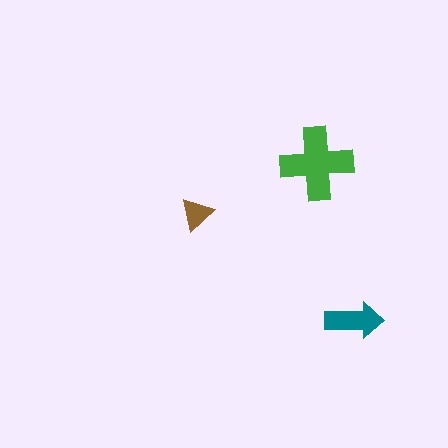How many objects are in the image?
There are 3 objects in the image.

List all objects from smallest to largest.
The brown triangle, the teal arrow, the green cross.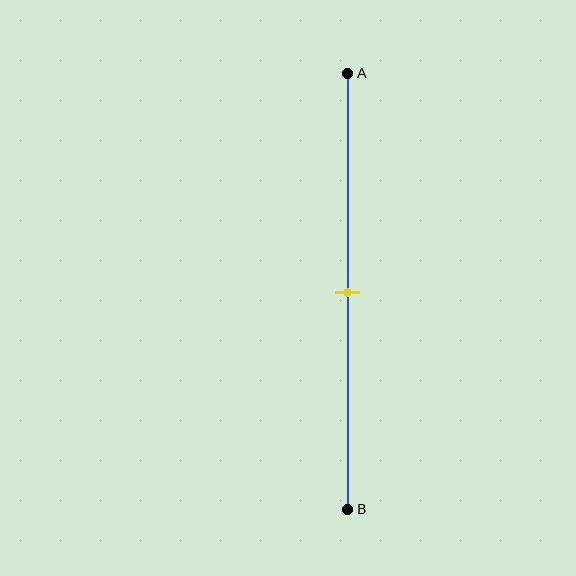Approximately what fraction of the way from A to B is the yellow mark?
The yellow mark is approximately 50% of the way from A to B.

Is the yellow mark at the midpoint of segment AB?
Yes, the mark is approximately at the midpoint.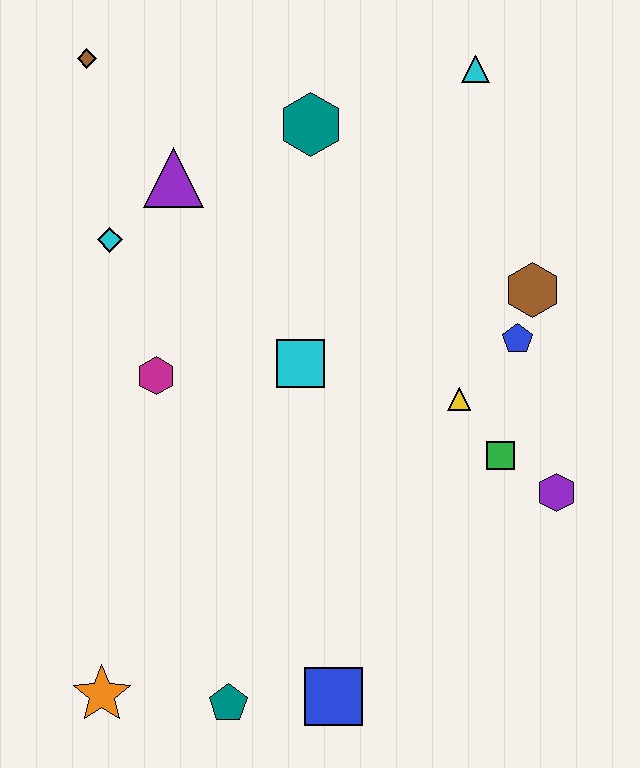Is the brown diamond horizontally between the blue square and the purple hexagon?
No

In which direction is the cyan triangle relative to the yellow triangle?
The cyan triangle is above the yellow triangle.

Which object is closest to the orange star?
The teal pentagon is closest to the orange star.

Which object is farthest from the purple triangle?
The blue square is farthest from the purple triangle.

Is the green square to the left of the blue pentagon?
Yes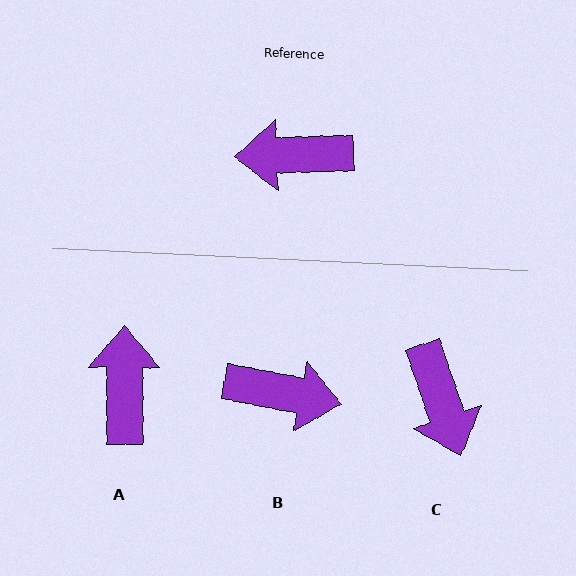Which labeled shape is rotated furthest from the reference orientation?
B, about 167 degrees away.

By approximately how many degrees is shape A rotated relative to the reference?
Approximately 92 degrees clockwise.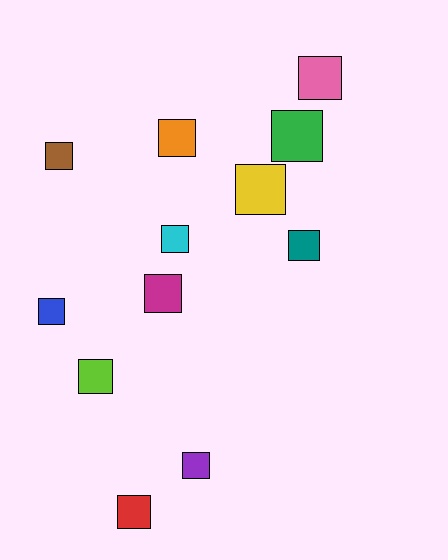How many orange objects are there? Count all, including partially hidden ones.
There is 1 orange object.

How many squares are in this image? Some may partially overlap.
There are 12 squares.